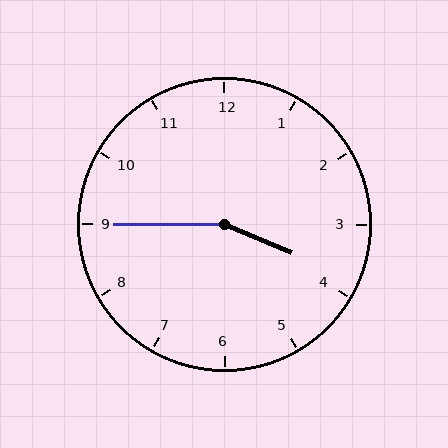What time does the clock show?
3:45.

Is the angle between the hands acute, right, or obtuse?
It is obtuse.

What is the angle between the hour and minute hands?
Approximately 158 degrees.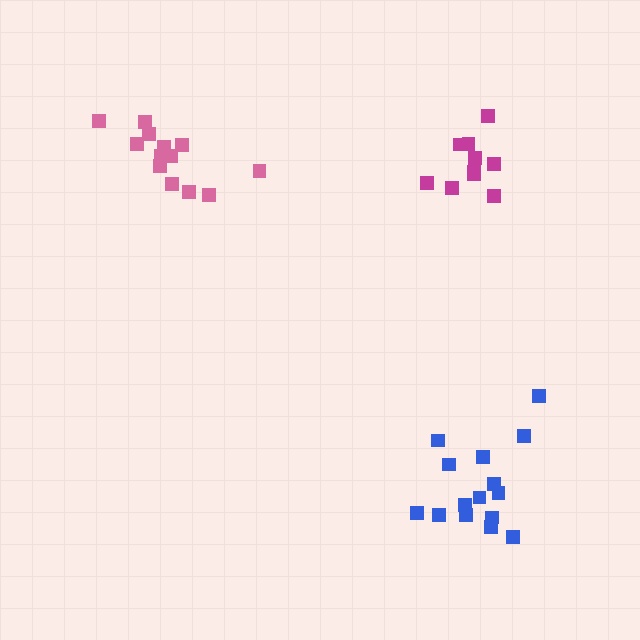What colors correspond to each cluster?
The clusters are colored: blue, pink, magenta.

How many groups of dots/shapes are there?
There are 3 groups.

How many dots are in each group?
Group 1: 15 dots, Group 2: 13 dots, Group 3: 10 dots (38 total).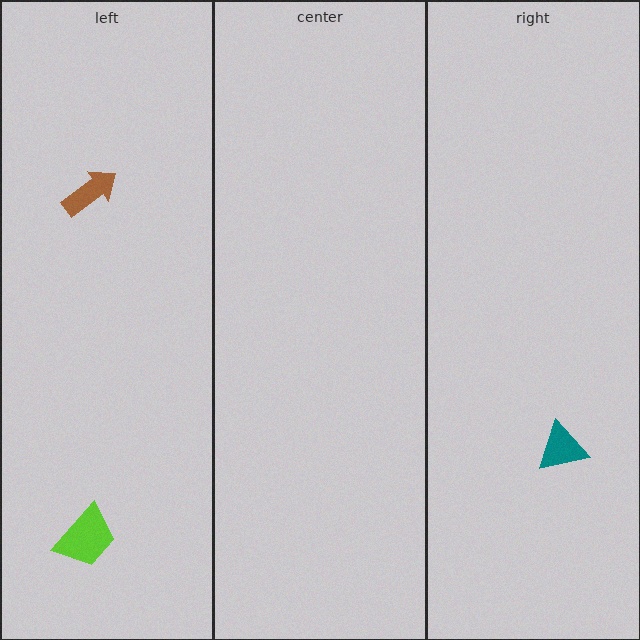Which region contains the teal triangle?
The right region.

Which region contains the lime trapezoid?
The left region.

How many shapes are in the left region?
2.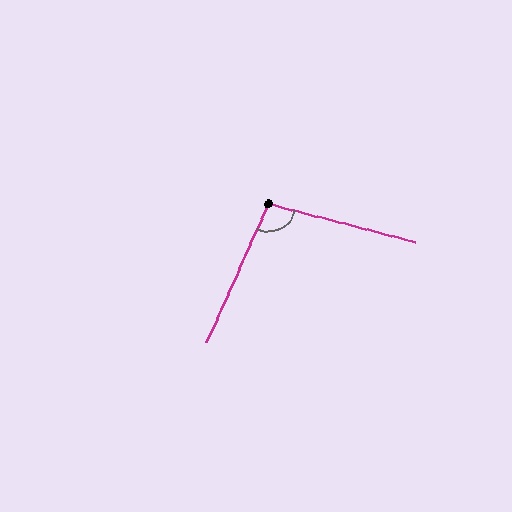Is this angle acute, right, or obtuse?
It is obtuse.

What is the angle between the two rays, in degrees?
Approximately 99 degrees.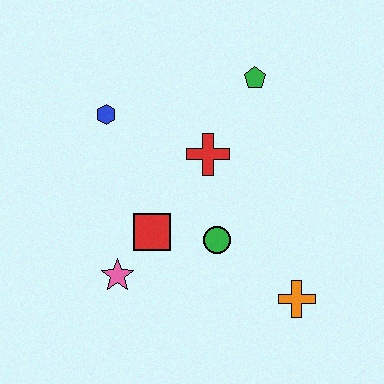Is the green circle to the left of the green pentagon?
Yes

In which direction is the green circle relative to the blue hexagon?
The green circle is below the blue hexagon.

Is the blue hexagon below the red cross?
No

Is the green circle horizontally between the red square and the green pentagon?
Yes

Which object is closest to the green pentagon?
The red cross is closest to the green pentagon.